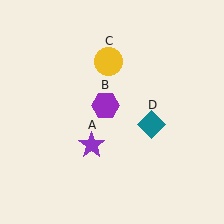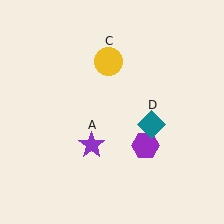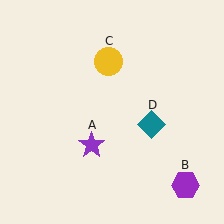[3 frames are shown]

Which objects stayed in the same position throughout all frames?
Purple star (object A) and yellow circle (object C) and teal diamond (object D) remained stationary.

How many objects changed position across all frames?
1 object changed position: purple hexagon (object B).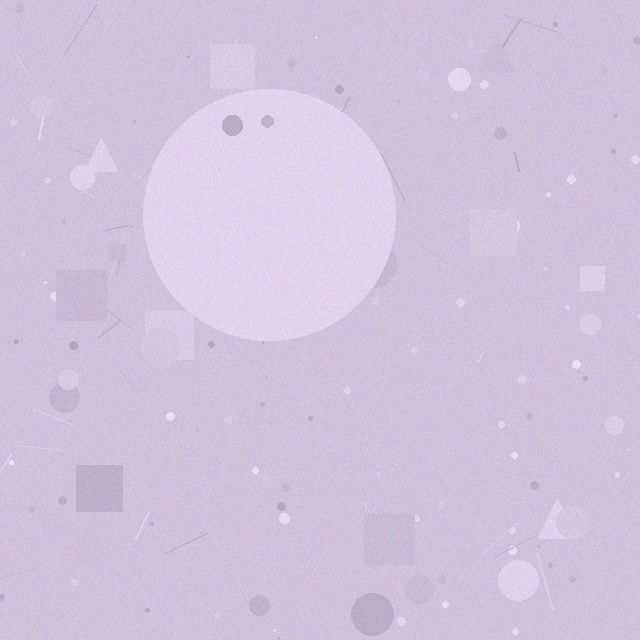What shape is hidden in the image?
A circle is hidden in the image.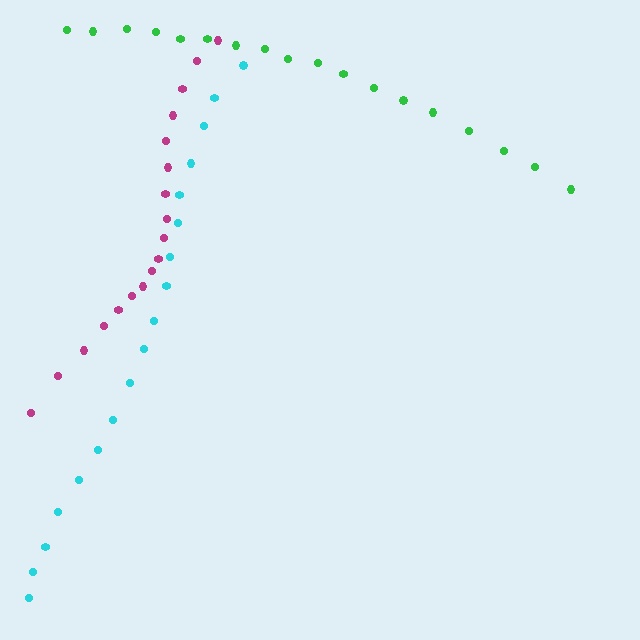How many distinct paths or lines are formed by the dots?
There are 3 distinct paths.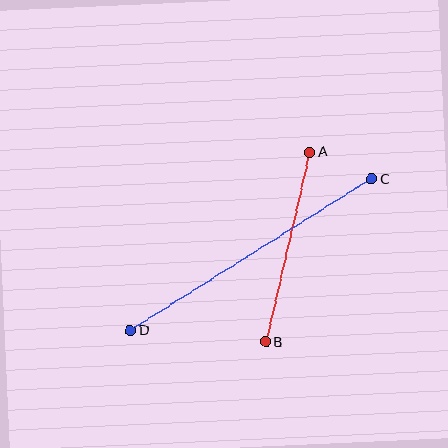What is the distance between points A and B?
The distance is approximately 195 pixels.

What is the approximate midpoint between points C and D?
The midpoint is at approximately (251, 255) pixels.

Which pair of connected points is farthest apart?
Points C and D are farthest apart.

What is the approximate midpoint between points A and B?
The midpoint is at approximately (288, 247) pixels.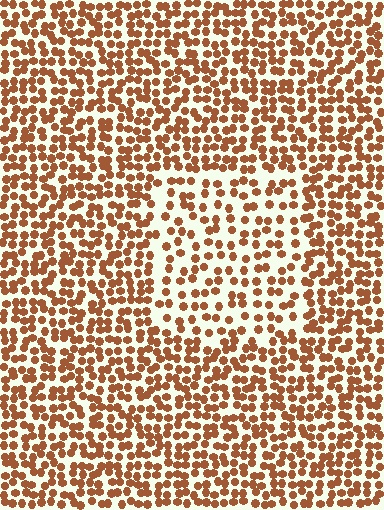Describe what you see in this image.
The image contains small brown elements arranged at two different densities. A rectangle-shaped region is visible where the elements are less densely packed than the surrounding area.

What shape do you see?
I see a rectangle.